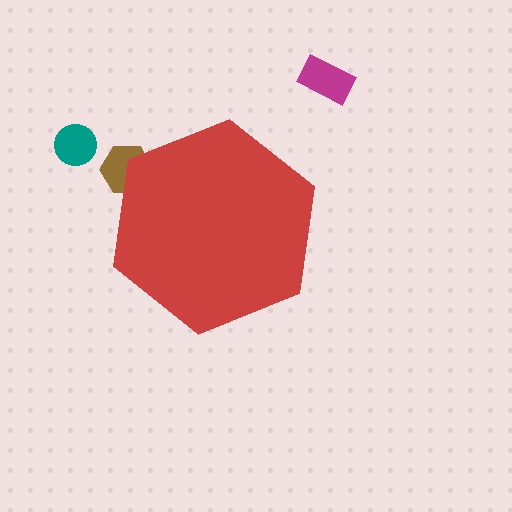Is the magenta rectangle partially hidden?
No, the magenta rectangle is fully visible.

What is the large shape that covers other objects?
A red hexagon.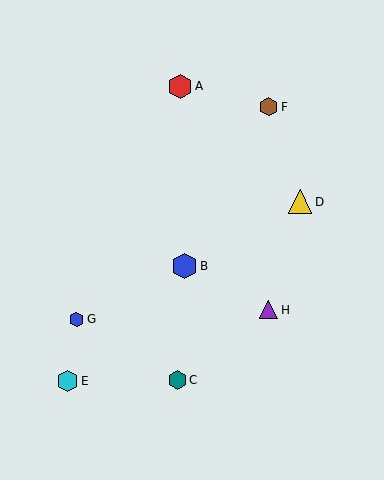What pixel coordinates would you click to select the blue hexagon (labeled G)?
Click at (77, 319) to select the blue hexagon G.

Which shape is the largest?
The blue hexagon (labeled B) is the largest.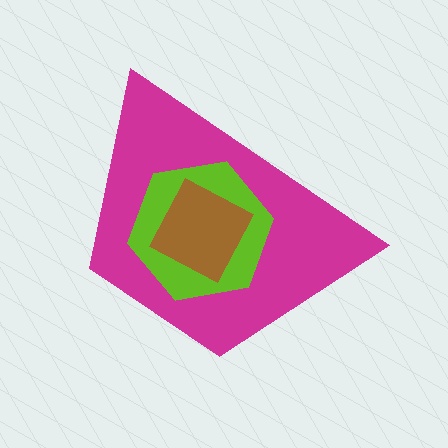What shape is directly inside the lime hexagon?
The brown square.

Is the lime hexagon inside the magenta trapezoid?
Yes.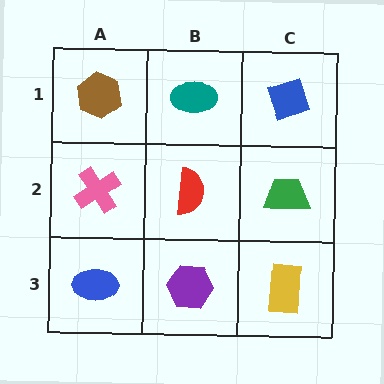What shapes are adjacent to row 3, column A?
A pink cross (row 2, column A), a purple hexagon (row 3, column B).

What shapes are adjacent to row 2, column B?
A teal ellipse (row 1, column B), a purple hexagon (row 3, column B), a pink cross (row 2, column A), a green trapezoid (row 2, column C).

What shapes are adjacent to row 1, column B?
A red semicircle (row 2, column B), a brown hexagon (row 1, column A), a blue diamond (row 1, column C).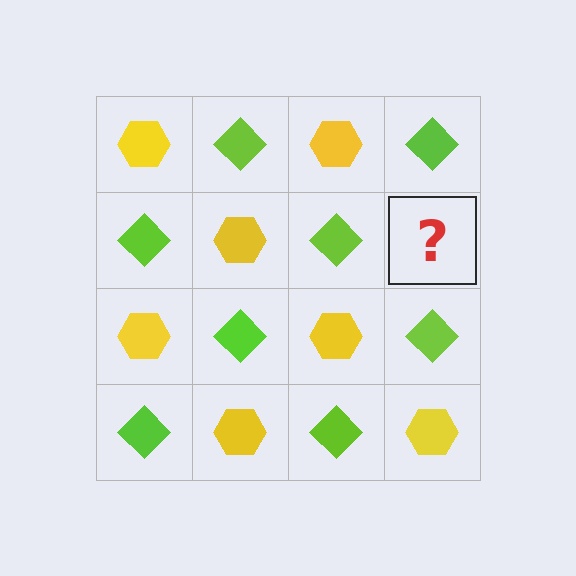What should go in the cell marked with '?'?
The missing cell should contain a yellow hexagon.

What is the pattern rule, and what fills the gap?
The rule is that it alternates yellow hexagon and lime diamond in a checkerboard pattern. The gap should be filled with a yellow hexagon.